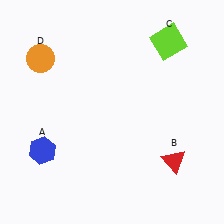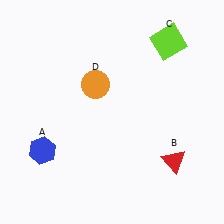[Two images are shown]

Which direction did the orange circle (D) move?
The orange circle (D) moved right.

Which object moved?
The orange circle (D) moved right.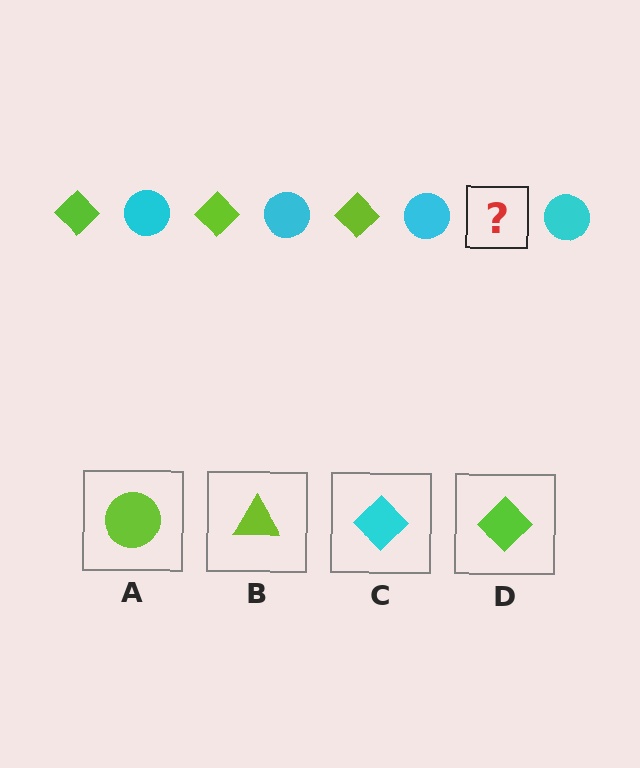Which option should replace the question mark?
Option D.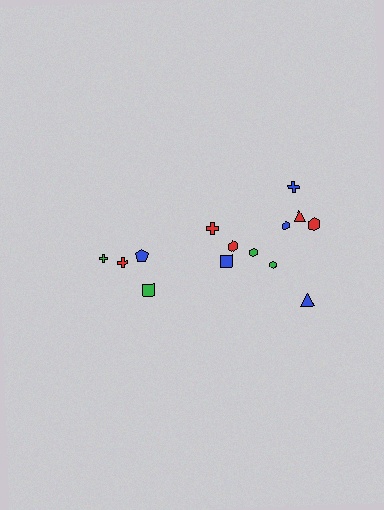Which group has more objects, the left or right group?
The right group.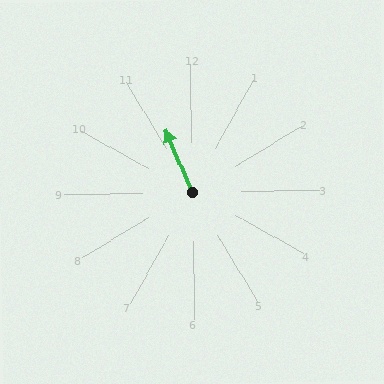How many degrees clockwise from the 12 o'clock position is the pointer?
Approximately 338 degrees.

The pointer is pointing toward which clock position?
Roughly 11 o'clock.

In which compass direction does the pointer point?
North.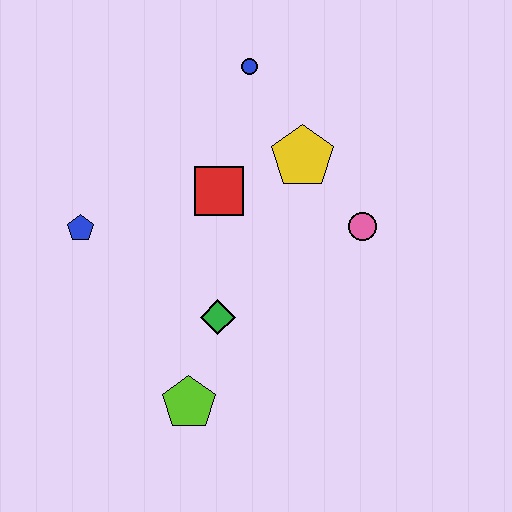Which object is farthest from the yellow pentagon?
The lime pentagon is farthest from the yellow pentagon.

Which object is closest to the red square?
The yellow pentagon is closest to the red square.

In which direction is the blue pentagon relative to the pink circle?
The blue pentagon is to the left of the pink circle.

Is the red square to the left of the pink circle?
Yes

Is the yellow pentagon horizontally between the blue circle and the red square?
No